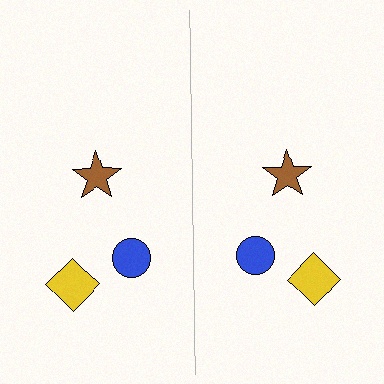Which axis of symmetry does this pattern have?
The pattern has a vertical axis of symmetry running through the center of the image.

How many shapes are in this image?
There are 6 shapes in this image.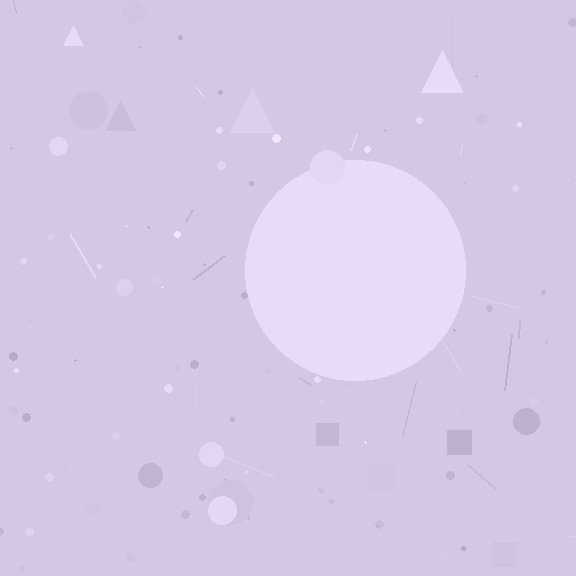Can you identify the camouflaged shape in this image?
The camouflaged shape is a circle.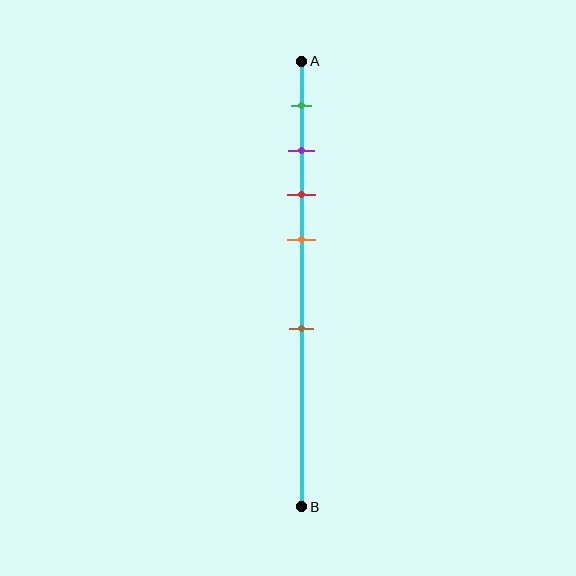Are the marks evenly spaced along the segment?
No, the marks are not evenly spaced.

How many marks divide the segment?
There are 5 marks dividing the segment.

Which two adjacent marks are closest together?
The purple and red marks are the closest adjacent pair.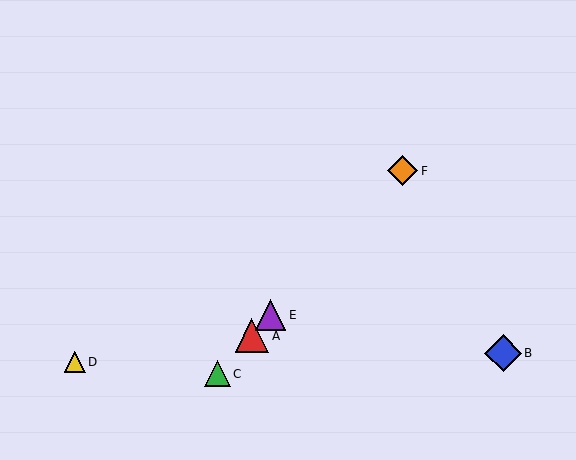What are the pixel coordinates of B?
Object B is at (503, 353).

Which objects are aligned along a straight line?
Objects A, C, E, F are aligned along a straight line.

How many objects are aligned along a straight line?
4 objects (A, C, E, F) are aligned along a straight line.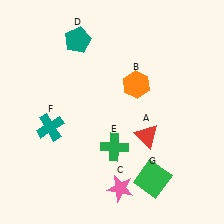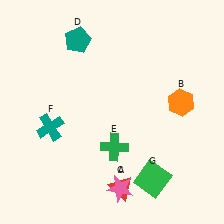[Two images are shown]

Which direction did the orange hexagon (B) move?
The orange hexagon (B) moved right.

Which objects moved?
The objects that moved are: the red triangle (A), the orange hexagon (B).